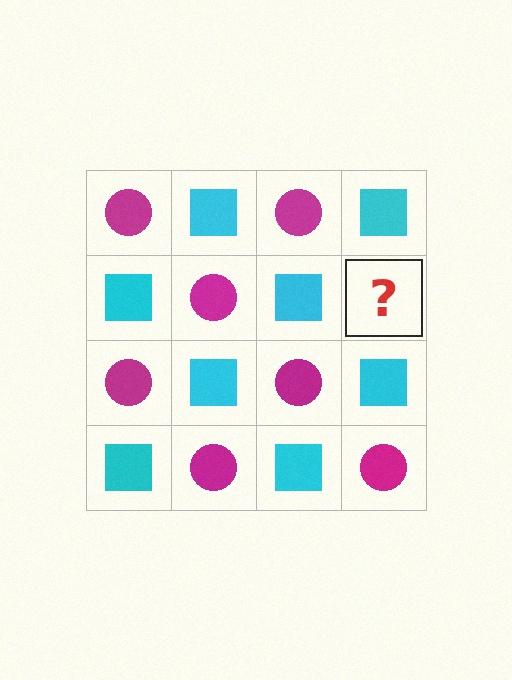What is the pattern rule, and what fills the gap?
The rule is that it alternates magenta circle and cyan square in a checkerboard pattern. The gap should be filled with a magenta circle.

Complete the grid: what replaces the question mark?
The question mark should be replaced with a magenta circle.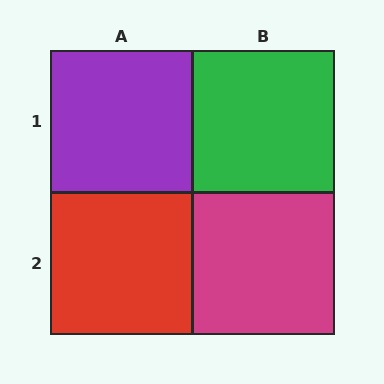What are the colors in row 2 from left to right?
Red, magenta.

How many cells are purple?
1 cell is purple.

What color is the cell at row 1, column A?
Purple.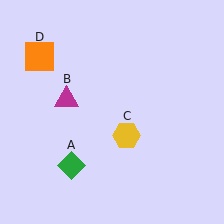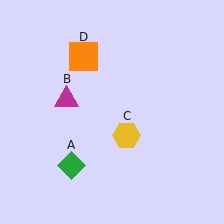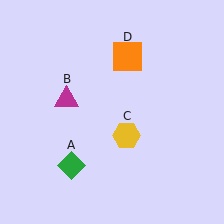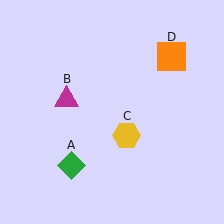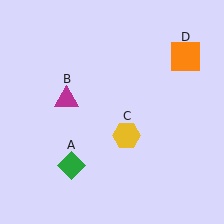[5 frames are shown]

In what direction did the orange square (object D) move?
The orange square (object D) moved right.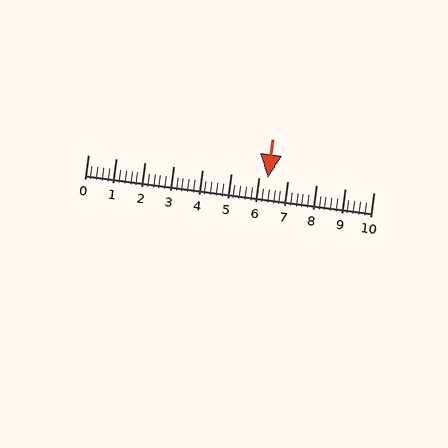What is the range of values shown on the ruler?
The ruler shows values from 0 to 10.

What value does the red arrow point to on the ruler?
The red arrow points to approximately 6.3.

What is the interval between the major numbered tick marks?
The major tick marks are spaced 1 units apart.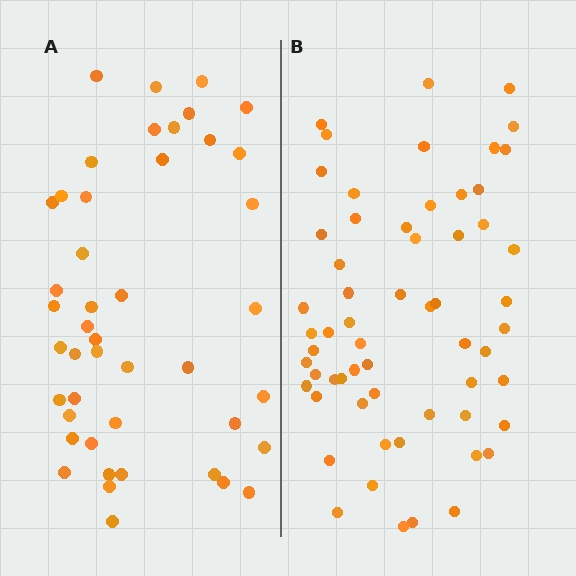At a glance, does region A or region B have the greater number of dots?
Region B (the right region) has more dots.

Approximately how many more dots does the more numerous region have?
Region B has approximately 15 more dots than region A.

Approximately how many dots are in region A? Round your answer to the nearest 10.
About 40 dots. (The exact count is 45, which rounds to 40.)